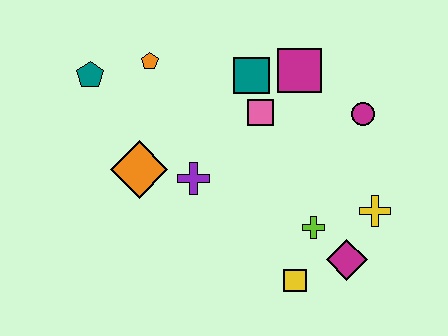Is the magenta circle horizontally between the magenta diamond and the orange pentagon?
No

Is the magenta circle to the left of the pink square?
No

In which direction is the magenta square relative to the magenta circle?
The magenta square is to the left of the magenta circle.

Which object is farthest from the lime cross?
The teal pentagon is farthest from the lime cross.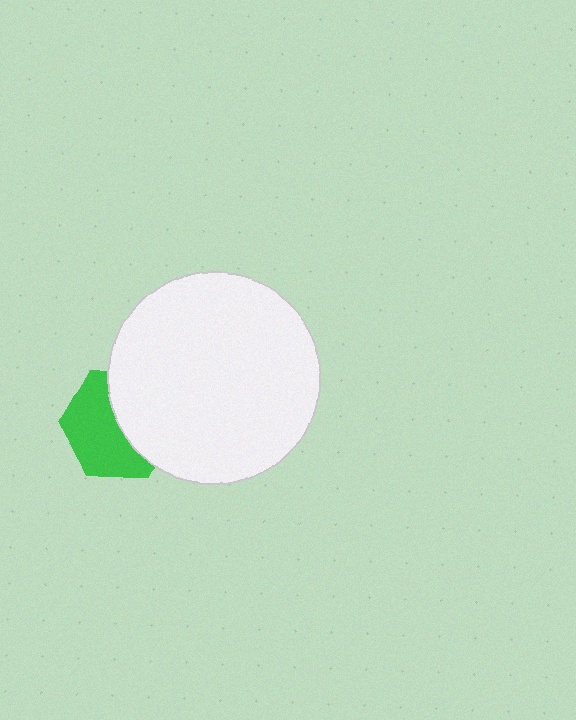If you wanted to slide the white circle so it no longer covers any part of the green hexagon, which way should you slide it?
Slide it right — that is the most direct way to separate the two shapes.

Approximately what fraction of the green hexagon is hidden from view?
Roughly 46% of the green hexagon is hidden behind the white circle.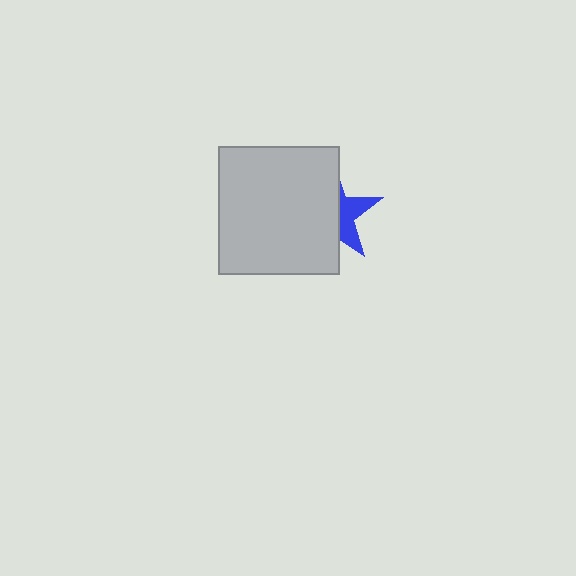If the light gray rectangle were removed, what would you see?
You would see the complete blue star.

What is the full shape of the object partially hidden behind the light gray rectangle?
The partially hidden object is a blue star.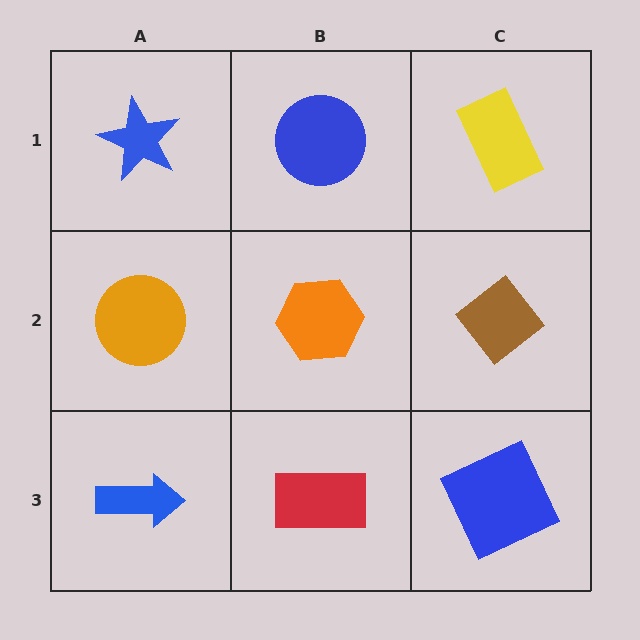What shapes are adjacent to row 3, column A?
An orange circle (row 2, column A), a red rectangle (row 3, column B).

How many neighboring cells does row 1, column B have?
3.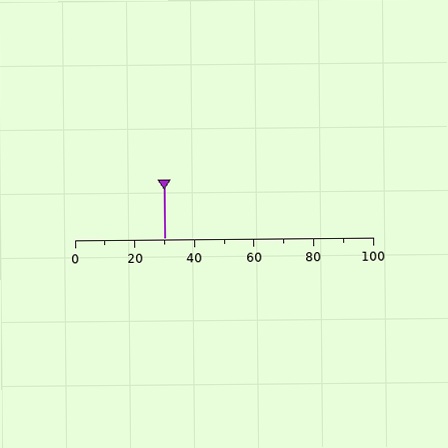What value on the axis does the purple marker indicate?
The marker indicates approximately 30.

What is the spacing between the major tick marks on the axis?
The major ticks are spaced 20 apart.